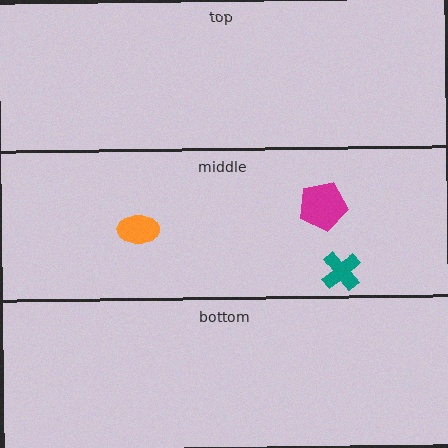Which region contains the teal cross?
The middle region.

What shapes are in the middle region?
The teal cross, the orange ellipse, the magenta pentagon.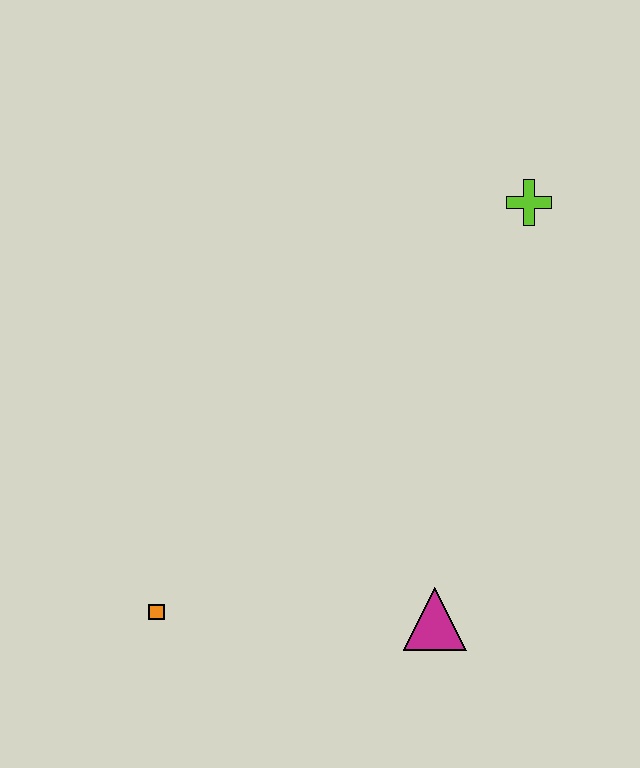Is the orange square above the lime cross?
No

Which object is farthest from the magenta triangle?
The lime cross is farthest from the magenta triangle.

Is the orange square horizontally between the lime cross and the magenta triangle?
No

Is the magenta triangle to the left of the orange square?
No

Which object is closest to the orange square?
The magenta triangle is closest to the orange square.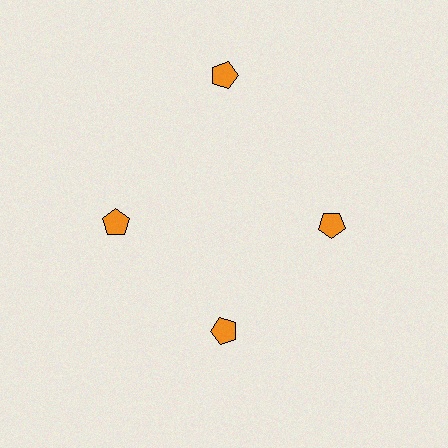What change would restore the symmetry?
The symmetry would be restored by moving it inward, back onto the ring so that all 4 pentagons sit at equal angles and equal distance from the center.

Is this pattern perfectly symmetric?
No. The 4 orange pentagons are arranged in a ring, but one element near the 12 o'clock position is pushed outward from the center, breaking the 4-fold rotational symmetry.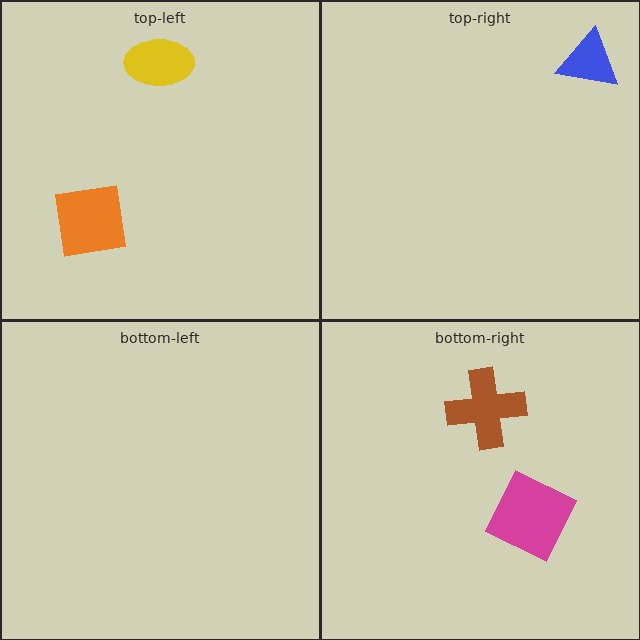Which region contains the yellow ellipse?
The top-left region.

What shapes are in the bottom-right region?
The magenta square, the brown cross.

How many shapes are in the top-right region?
1.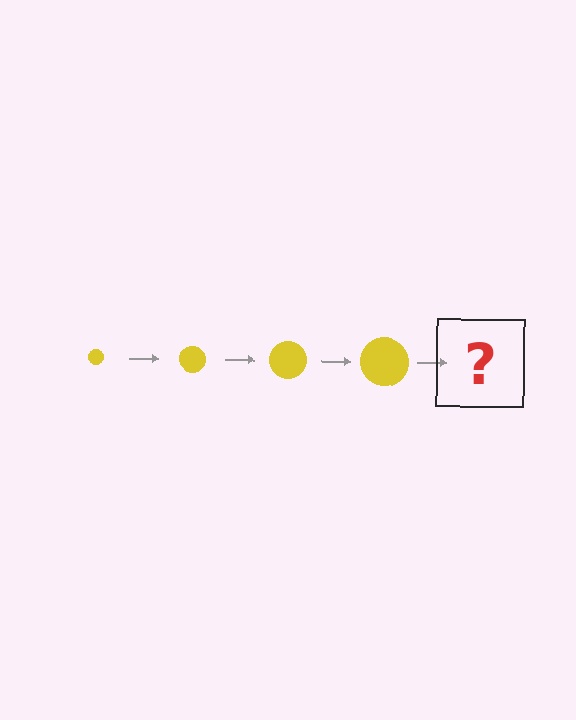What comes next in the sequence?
The next element should be a yellow circle, larger than the previous one.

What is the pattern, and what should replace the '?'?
The pattern is that the circle gets progressively larger each step. The '?' should be a yellow circle, larger than the previous one.